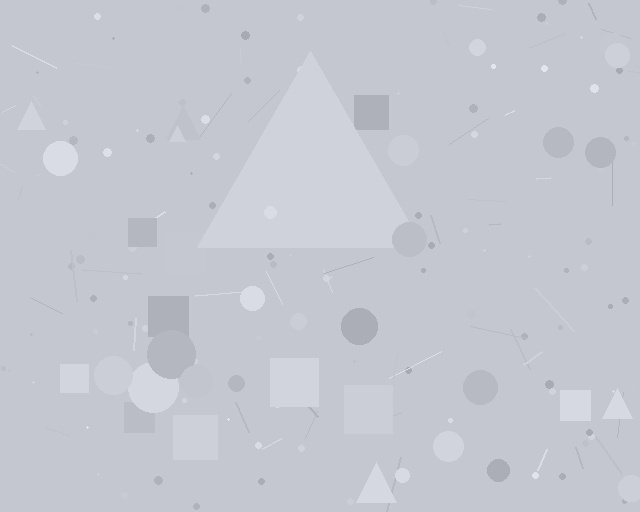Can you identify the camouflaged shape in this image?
The camouflaged shape is a triangle.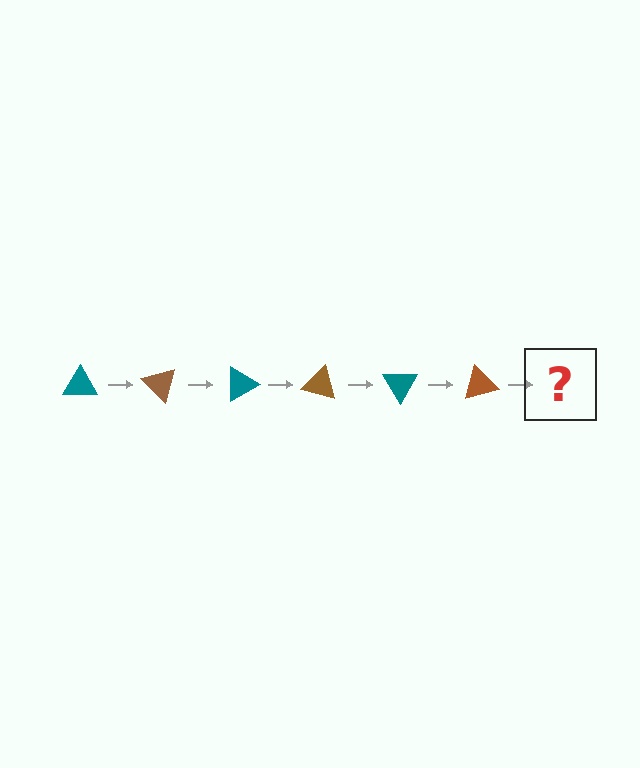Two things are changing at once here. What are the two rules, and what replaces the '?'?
The two rules are that it rotates 45 degrees each step and the color cycles through teal and brown. The '?' should be a teal triangle, rotated 270 degrees from the start.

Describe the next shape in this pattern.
It should be a teal triangle, rotated 270 degrees from the start.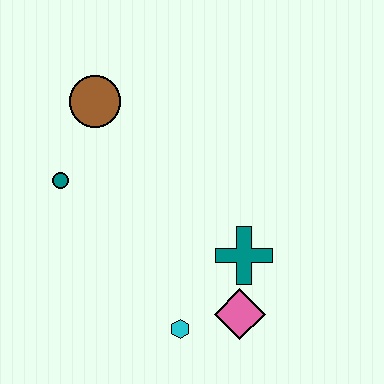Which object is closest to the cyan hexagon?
The pink diamond is closest to the cyan hexagon.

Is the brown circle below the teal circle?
No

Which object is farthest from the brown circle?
The pink diamond is farthest from the brown circle.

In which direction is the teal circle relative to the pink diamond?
The teal circle is to the left of the pink diamond.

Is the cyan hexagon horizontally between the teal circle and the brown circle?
No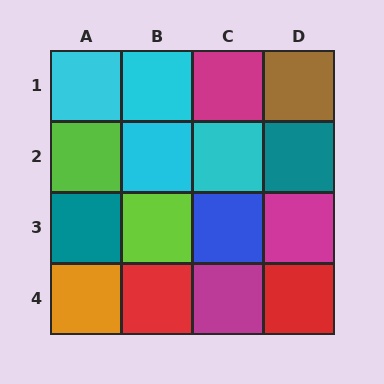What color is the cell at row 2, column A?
Lime.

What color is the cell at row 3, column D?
Magenta.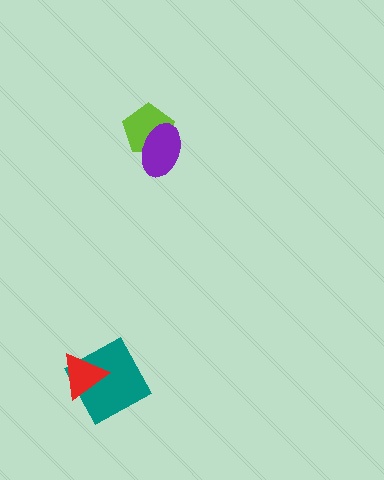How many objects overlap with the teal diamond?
1 object overlaps with the teal diamond.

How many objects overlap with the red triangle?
1 object overlaps with the red triangle.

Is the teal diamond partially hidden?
Yes, it is partially covered by another shape.